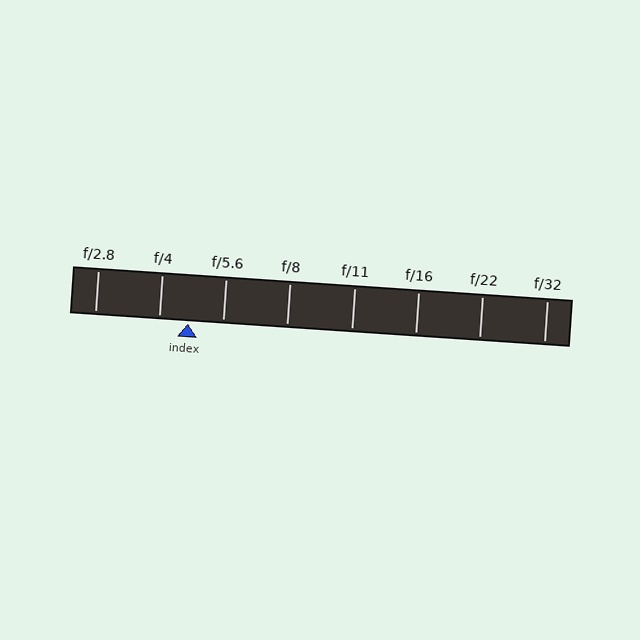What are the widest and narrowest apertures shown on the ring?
The widest aperture shown is f/2.8 and the narrowest is f/32.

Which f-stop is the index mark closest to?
The index mark is closest to f/4.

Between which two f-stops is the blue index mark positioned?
The index mark is between f/4 and f/5.6.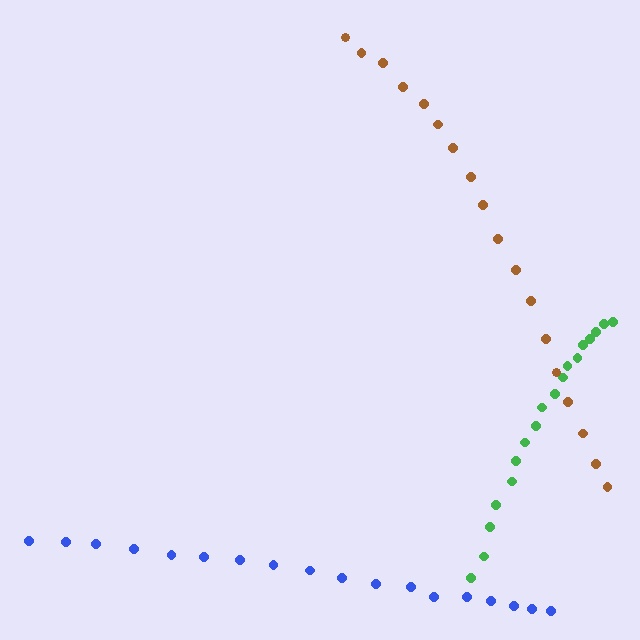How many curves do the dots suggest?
There are 3 distinct paths.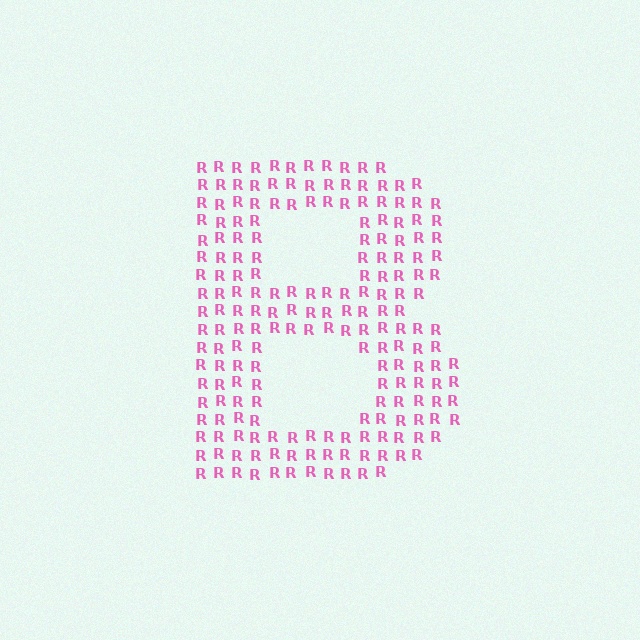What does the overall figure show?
The overall figure shows the letter B.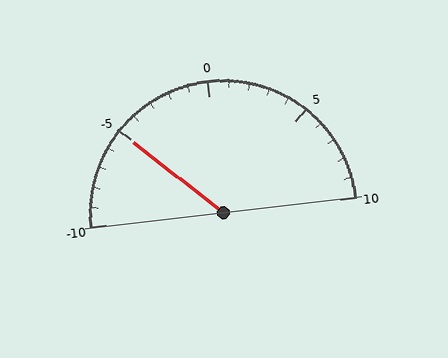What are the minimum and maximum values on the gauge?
The gauge ranges from -10 to 10.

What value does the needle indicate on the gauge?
The needle indicates approximately -5.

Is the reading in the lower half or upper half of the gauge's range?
The reading is in the lower half of the range (-10 to 10).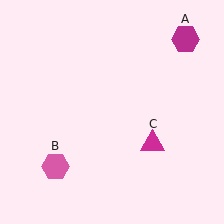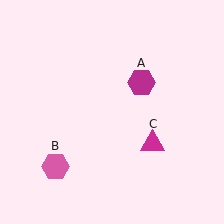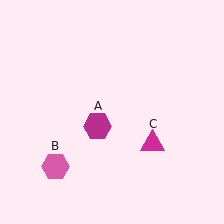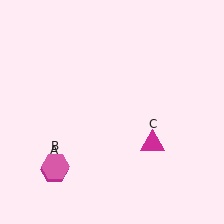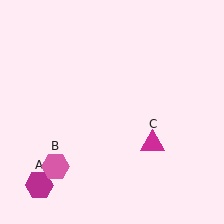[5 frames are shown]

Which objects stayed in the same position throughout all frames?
Pink hexagon (object B) and magenta triangle (object C) remained stationary.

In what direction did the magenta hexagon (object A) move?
The magenta hexagon (object A) moved down and to the left.